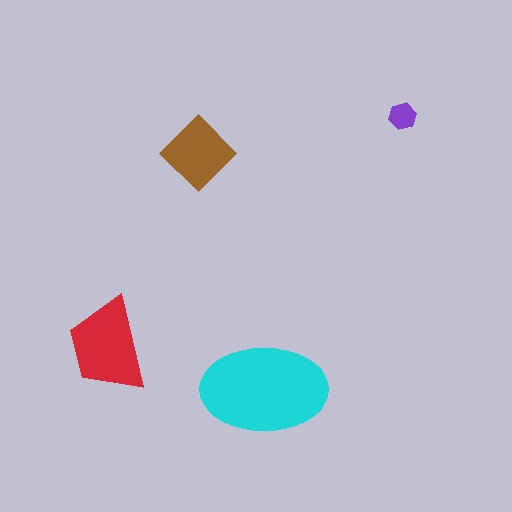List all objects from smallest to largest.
The purple hexagon, the brown diamond, the red trapezoid, the cyan ellipse.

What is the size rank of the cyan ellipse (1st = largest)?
1st.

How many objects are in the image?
There are 4 objects in the image.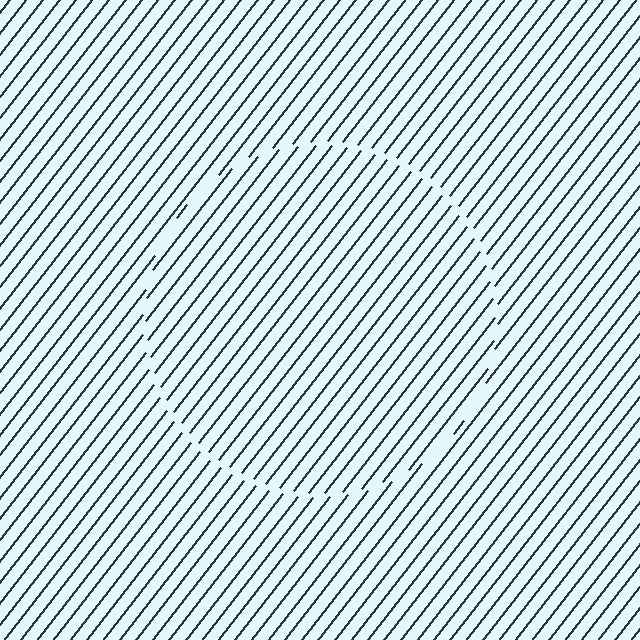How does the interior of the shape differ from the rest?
The interior of the shape contains the same grating, shifted by half a period — the contour is defined by the phase discontinuity where line-ends from the inner and outer gratings abut.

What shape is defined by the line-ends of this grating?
An illusory circle. The interior of the shape contains the same grating, shifted by half a period — the contour is defined by the phase discontinuity where line-ends from the inner and outer gratings abut.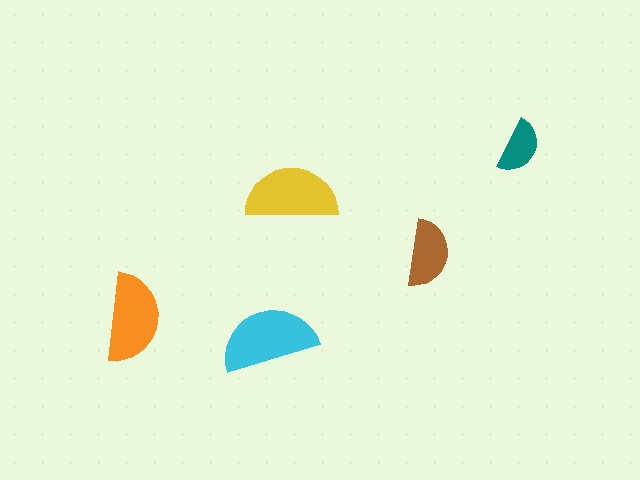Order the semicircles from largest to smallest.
the cyan one, the yellow one, the orange one, the brown one, the teal one.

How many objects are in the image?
There are 5 objects in the image.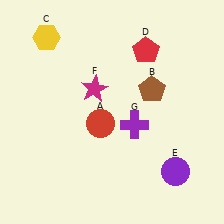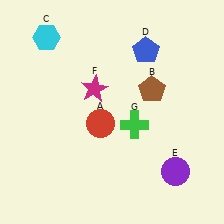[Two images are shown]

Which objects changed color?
C changed from yellow to cyan. D changed from red to blue. G changed from purple to green.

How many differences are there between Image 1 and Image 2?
There are 3 differences between the two images.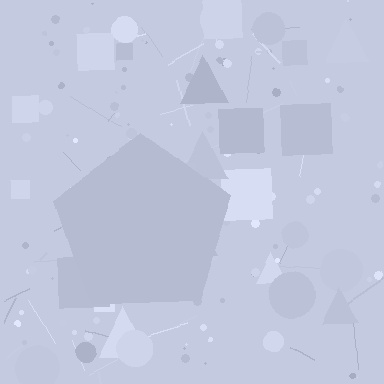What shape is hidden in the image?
A pentagon is hidden in the image.